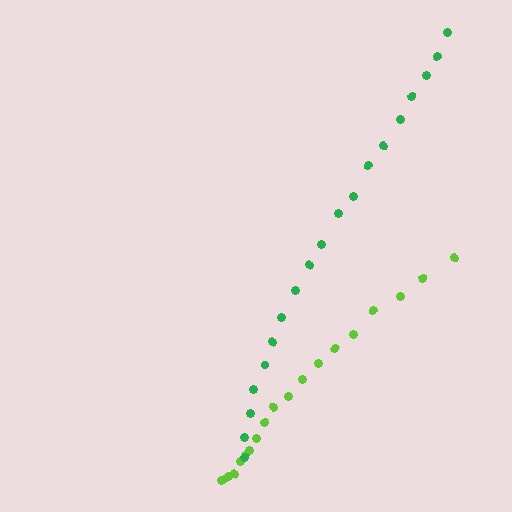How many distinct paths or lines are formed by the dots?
There are 2 distinct paths.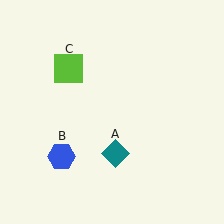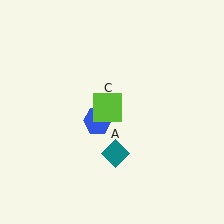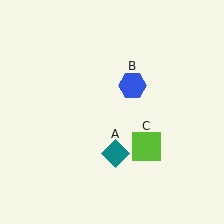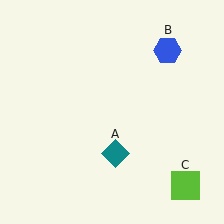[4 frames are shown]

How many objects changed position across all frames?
2 objects changed position: blue hexagon (object B), lime square (object C).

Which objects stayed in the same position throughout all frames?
Teal diamond (object A) remained stationary.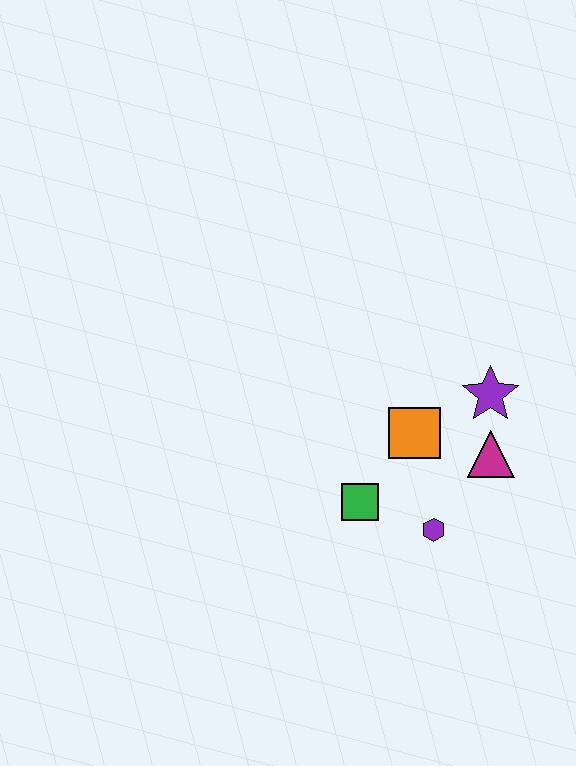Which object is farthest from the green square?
The purple star is farthest from the green square.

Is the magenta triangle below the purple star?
Yes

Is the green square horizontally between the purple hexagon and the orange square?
No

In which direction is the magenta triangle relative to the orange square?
The magenta triangle is to the right of the orange square.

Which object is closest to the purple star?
The magenta triangle is closest to the purple star.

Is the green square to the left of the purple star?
Yes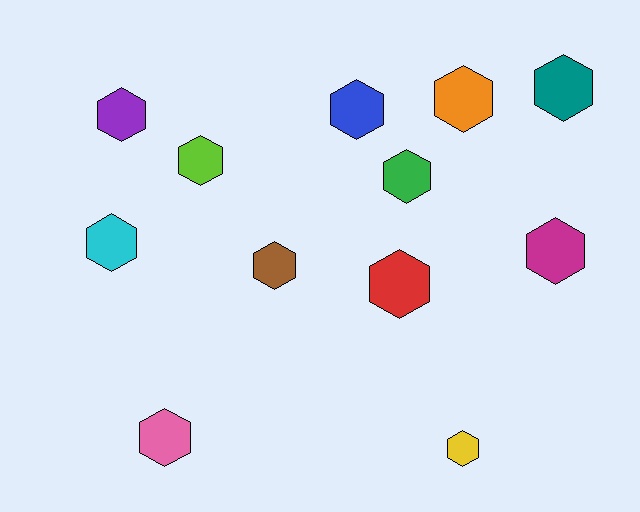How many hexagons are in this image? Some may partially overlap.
There are 12 hexagons.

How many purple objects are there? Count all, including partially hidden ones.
There is 1 purple object.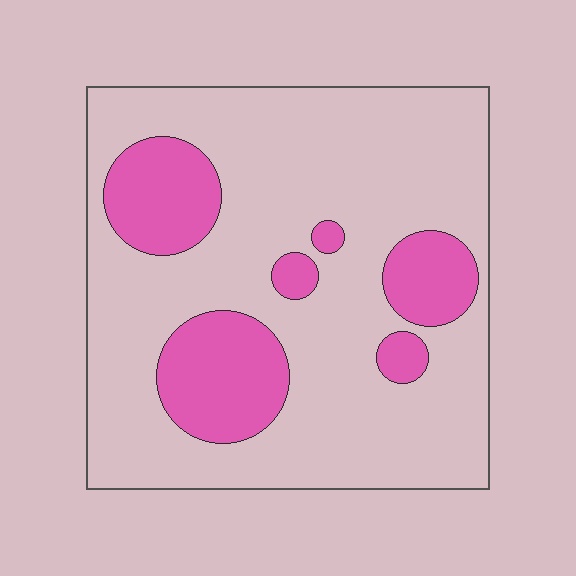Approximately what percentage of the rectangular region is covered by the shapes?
Approximately 25%.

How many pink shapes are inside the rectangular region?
6.